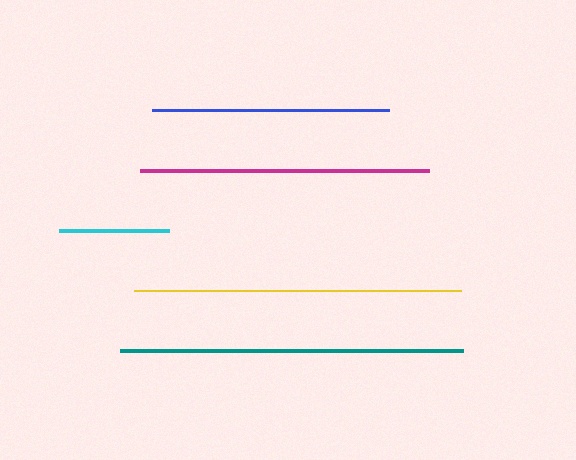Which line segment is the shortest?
The cyan line is the shortest at approximately 111 pixels.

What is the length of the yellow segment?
The yellow segment is approximately 327 pixels long.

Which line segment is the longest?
The teal line is the longest at approximately 343 pixels.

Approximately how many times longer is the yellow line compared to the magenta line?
The yellow line is approximately 1.1 times the length of the magenta line.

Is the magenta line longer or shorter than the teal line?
The teal line is longer than the magenta line.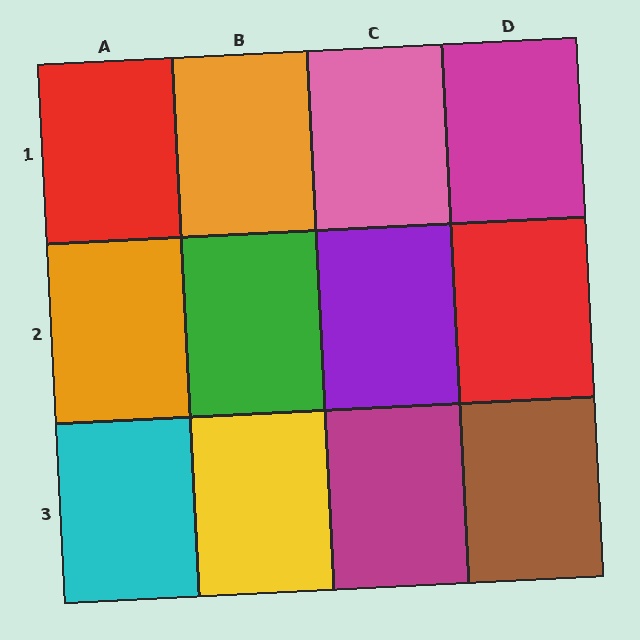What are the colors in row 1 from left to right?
Red, orange, pink, magenta.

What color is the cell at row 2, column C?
Purple.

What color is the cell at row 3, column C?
Magenta.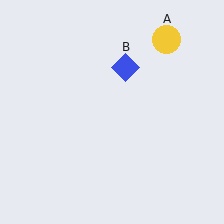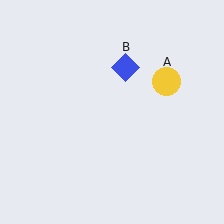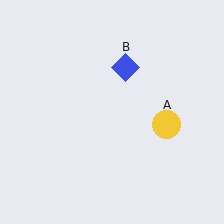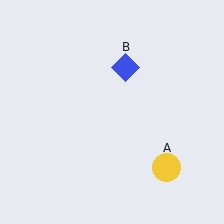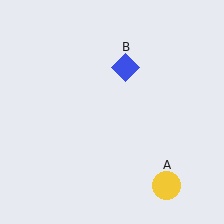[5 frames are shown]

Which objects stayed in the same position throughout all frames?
Blue diamond (object B) remained stationary.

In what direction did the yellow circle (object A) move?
The yellow circle (object A) moved down.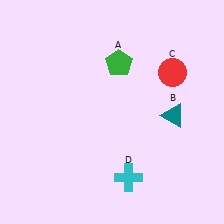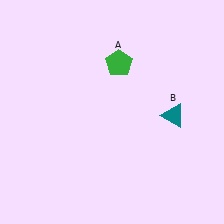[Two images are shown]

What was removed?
The cyan cross (D), the red circle (C) were removed in Image 2.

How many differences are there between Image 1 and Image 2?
There are 2 differences between the two images.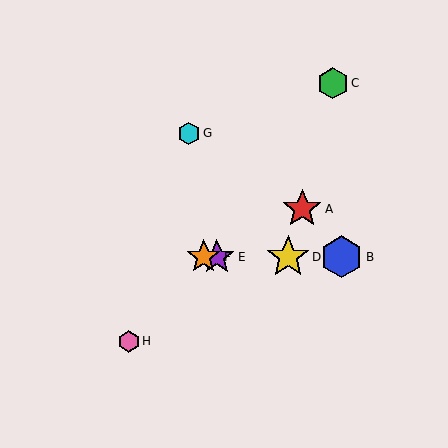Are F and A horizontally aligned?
No, F is at y≈257 and A is at y≈209.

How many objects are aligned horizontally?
4 objects (B, D, E, F) are aligned horizontally.